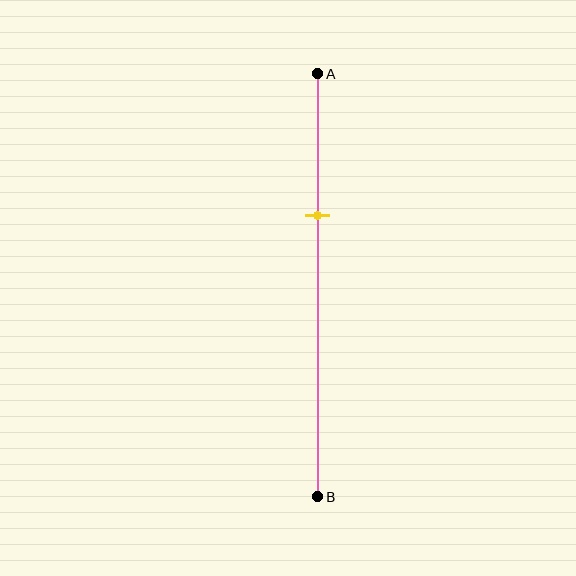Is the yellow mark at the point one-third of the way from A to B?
Yes, the mark is approximately at the one-third point.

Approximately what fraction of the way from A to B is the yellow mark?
The yellow mark is approximately 35% of the way from A to B.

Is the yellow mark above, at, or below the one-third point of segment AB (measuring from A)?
The yellow mark is approximately at the one-third point of segment AB.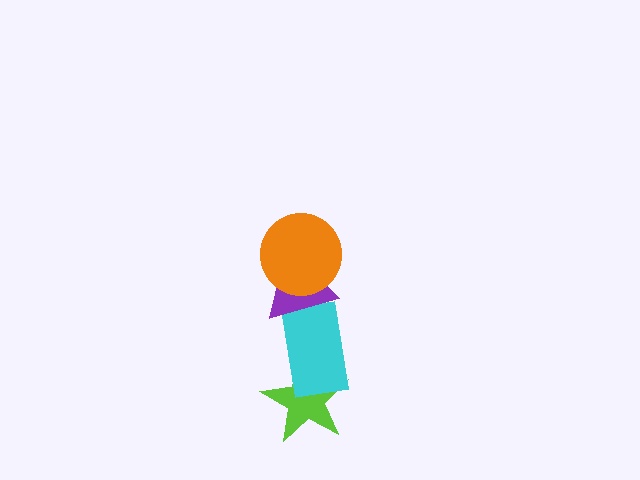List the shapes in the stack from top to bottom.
From top to bottom: the orange circle, the purple triangle, the cyan rectangle, the lime star.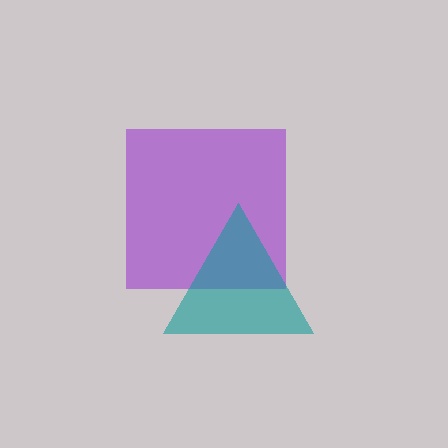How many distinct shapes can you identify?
There are 2 distinct shapes: a purple square, a teal triangle.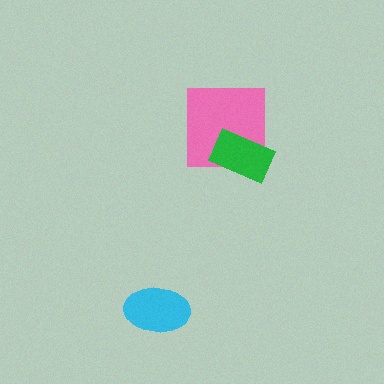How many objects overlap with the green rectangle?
1 object overlaps with the green rectangle.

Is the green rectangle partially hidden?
No, no other shape covers it.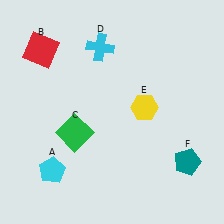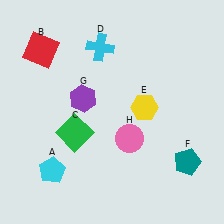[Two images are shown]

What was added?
A purple hexagon (G), a pink circle (H) were added in Image 2.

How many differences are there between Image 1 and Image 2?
There are 2 differences between the two images.